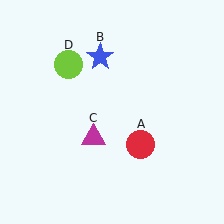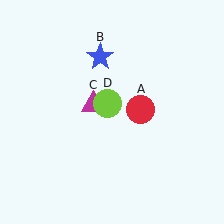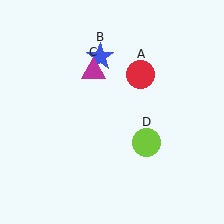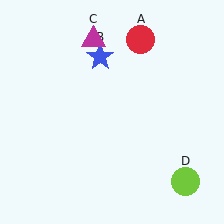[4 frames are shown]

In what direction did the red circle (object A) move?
The red circle (object A) moved up.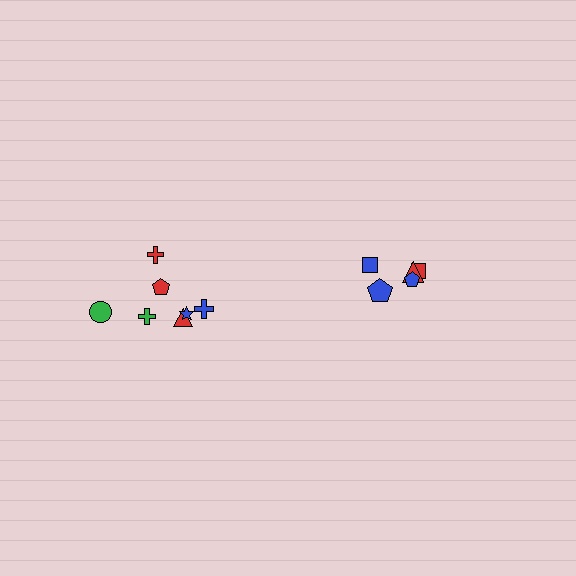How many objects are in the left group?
There are 7 objects.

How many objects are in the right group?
There are 5 objects.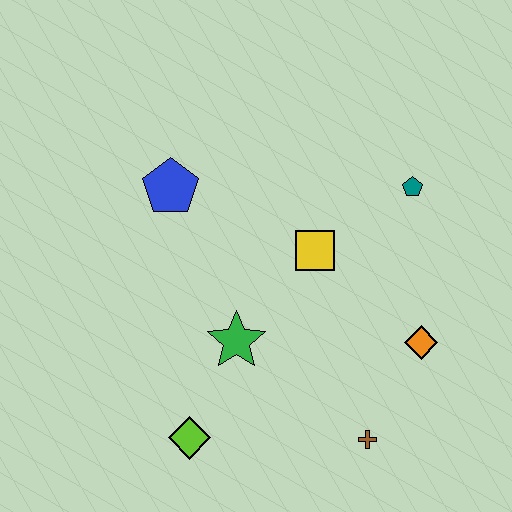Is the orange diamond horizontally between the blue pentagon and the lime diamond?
No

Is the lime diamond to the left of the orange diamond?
Yes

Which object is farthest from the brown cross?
The blue pentagon is farthest from the brown cross.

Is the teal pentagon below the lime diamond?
No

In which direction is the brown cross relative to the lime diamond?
The brown cross is to the right of the lime diamond.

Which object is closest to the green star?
The lime diamond is closest to the green star.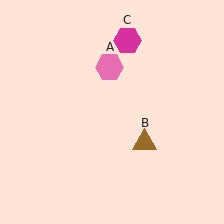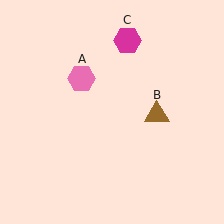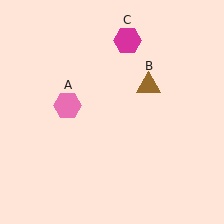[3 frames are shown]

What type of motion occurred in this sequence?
The pink hexagon (object A), brown triangle (object B) rotated counterclockwise around the center of the scene.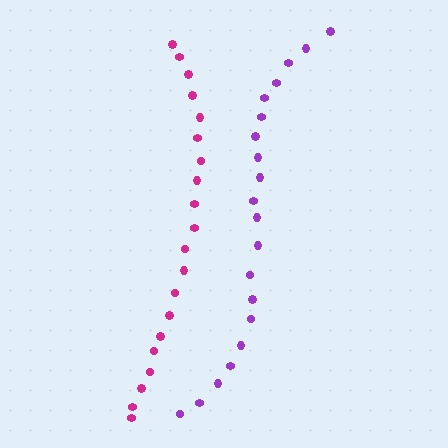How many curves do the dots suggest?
There are 2 distinct paths.